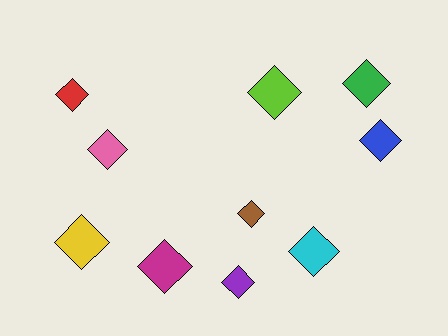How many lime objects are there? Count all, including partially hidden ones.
There is 1 lime object.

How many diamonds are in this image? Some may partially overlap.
There are 10 diamonds.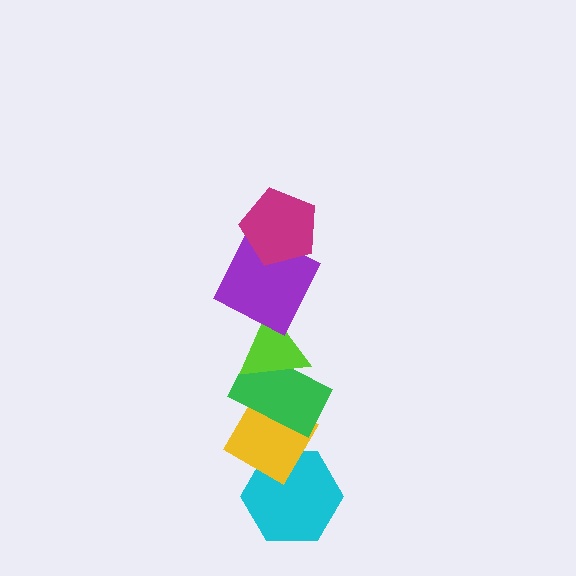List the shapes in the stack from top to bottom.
From top to bottom: the magenta pentagon, the purple square, the lime triangle, the green rectangle, the yellow diamond, the cyan hexagon.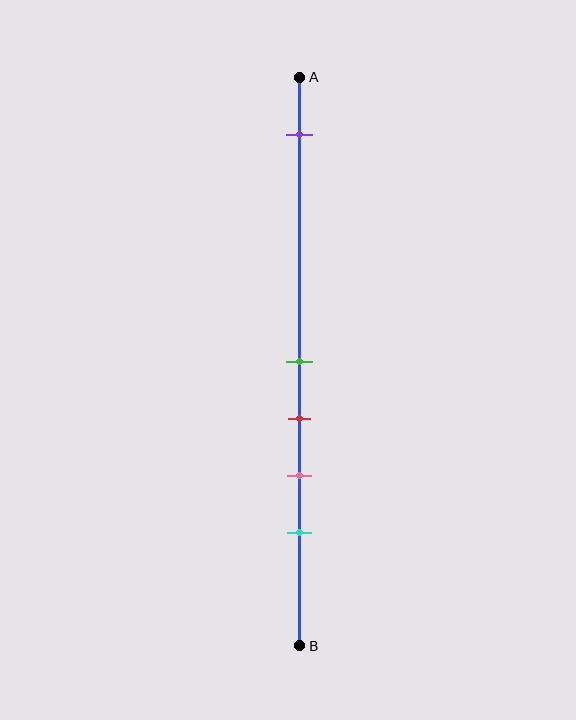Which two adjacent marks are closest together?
The green and red marks are the closest adjacent pair.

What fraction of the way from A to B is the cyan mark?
The cyan mark is approximately 80% (0.8) of the way from A to B.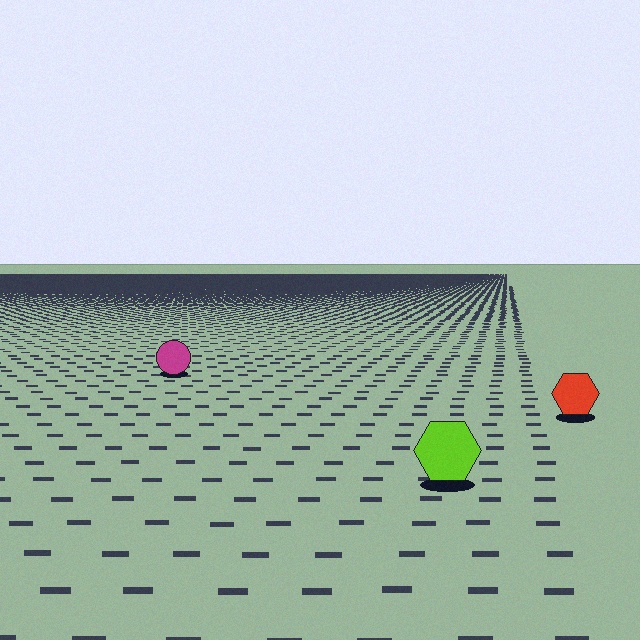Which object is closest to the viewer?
The lime hexagon is closest. The texture marks near it are larger and more spread out.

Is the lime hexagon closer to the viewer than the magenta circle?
Yes. The lime hexagon is closer — you can tell from the texture gradient: the ground texture is coarser near it.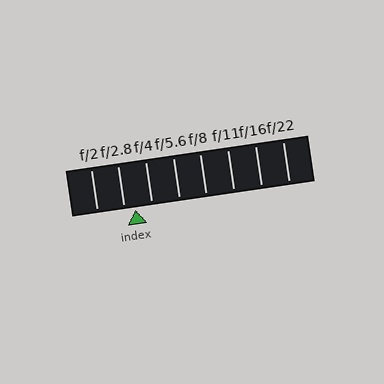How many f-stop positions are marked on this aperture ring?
There are 8 f-stop positions marked.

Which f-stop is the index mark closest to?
The index mark is closest to f/2.8.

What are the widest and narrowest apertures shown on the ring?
The widest aperture shown is f/2 and the narrowest is f/22.